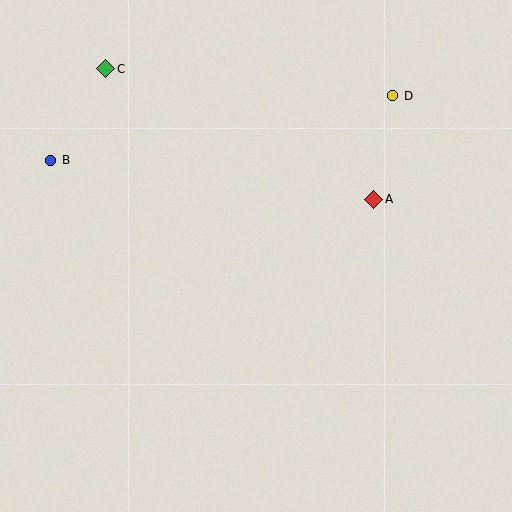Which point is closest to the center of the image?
Point A at (374, 200) is closest to the center.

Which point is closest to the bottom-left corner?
Point B is closest to the bottom-left corner.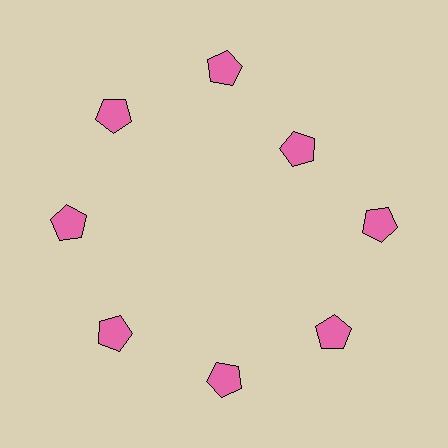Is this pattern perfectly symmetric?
No. The 8 pink pentagons are arranged in a ring, but one element near the 2 o'clock position is pulled inward toward the center, breaking the 8-fold rotational symmetry.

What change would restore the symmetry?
The symmetry would be restored by moving it outward, back onto the ring so that all 8 pentagons sit at equal angles and equal distance from the center.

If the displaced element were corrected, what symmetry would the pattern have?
It would have 8-fold rotational symmetry — the pattern would map onto itself every 45 degrees.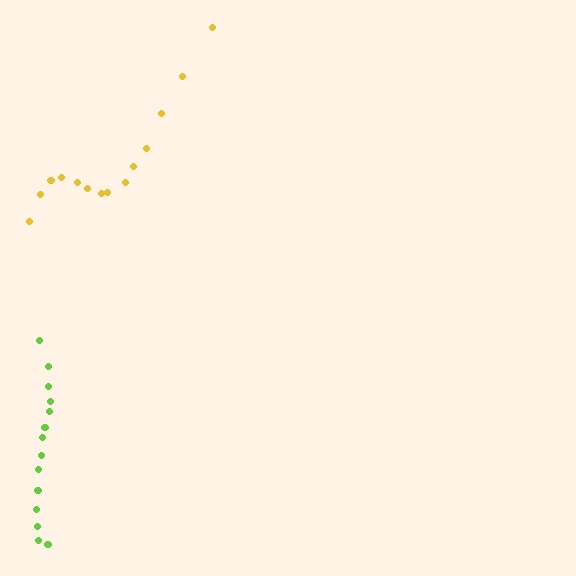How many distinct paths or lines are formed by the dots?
There are 2 distinct paths.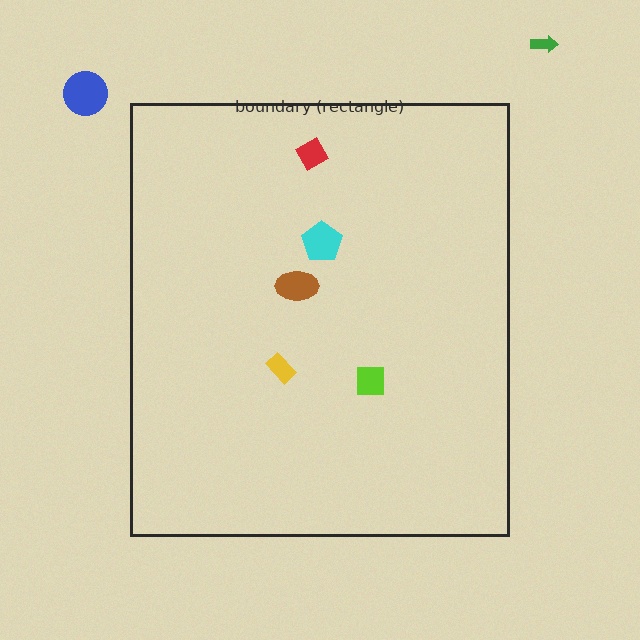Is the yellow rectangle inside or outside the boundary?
Inside.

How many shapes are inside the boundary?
5 inside, 2 outside.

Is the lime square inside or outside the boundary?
Inside.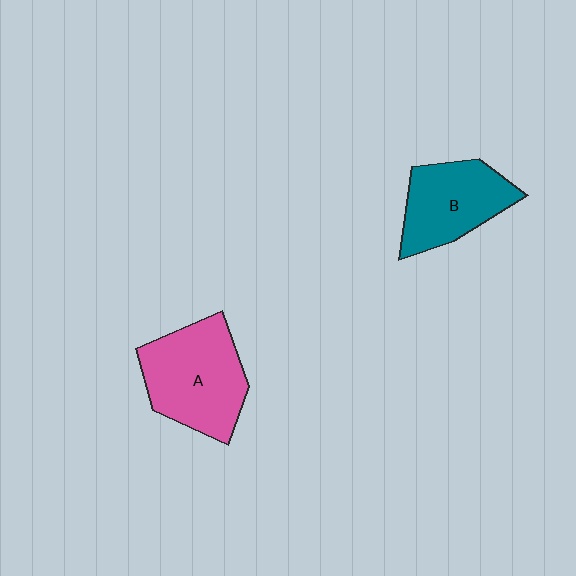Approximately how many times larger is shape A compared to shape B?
Approximately 1.3 times.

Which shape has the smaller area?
Shape B (teal).